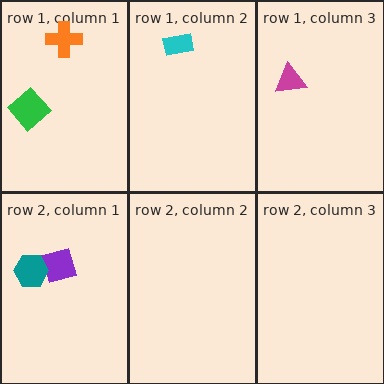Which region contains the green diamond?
The row 1, column 1 region.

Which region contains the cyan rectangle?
The row 1, column 2 region.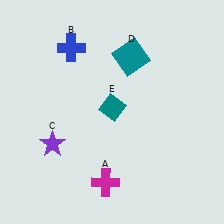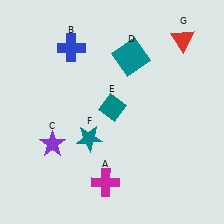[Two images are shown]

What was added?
A teal star (F), a red triangle (G) were added in Image 2.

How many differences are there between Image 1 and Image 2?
There are 2 differences between the two images.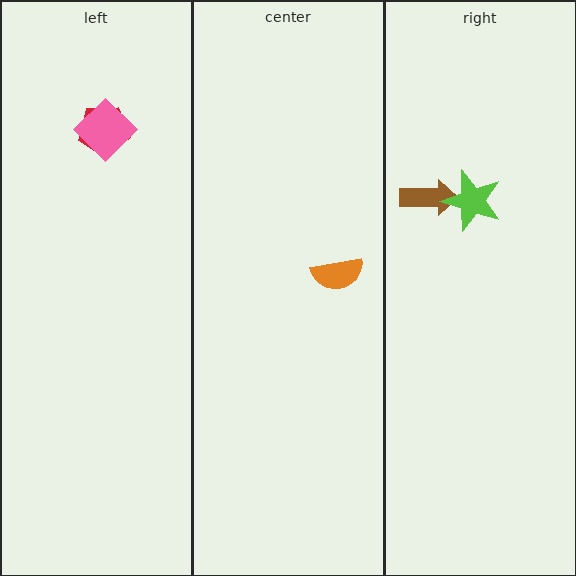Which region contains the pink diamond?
The left region.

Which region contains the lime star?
The right region.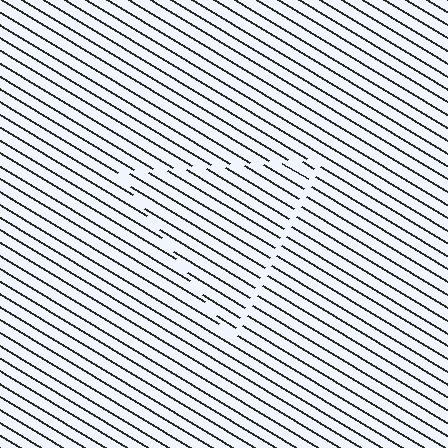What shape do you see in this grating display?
An illusory triangle. The interior of the shape contains the same grating, shifted by half a period — the contour is defined by the phase discontinuity where line-ends from the inner and outer gratings abut.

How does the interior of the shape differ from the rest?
The interior of the shape contains the same grating, shifted by half a period — the contour is defined by the phase discontinuity where line-ends from the inner and outer gratings abut.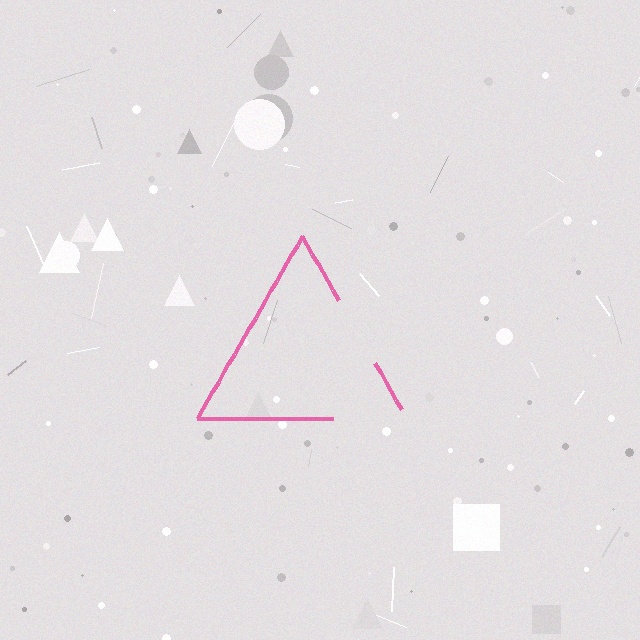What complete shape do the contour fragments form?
The contour fragments form a triangle.